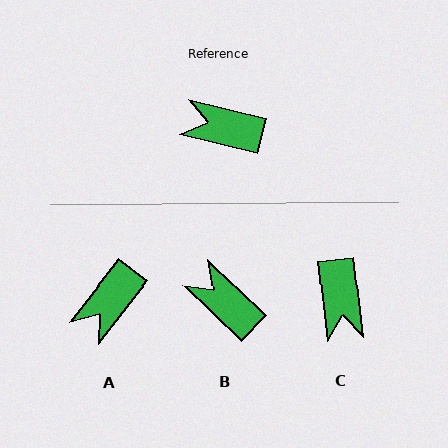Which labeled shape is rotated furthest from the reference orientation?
C, about 110 degrees away.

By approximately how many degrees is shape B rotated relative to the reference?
Approximately 31 degrees clockwise.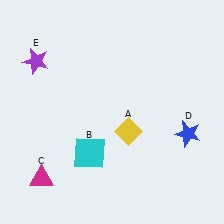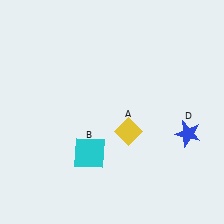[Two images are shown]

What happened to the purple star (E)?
The purple star (E) was removed in Image 2. It was in the top-left area of Image 1.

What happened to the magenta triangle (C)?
The magenta triangle (C) was removed in Image 2. It was in the bottom-left area of Image 1.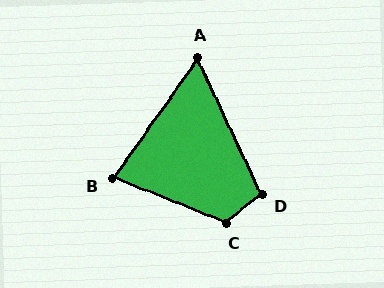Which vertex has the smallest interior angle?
A, at approximately 61 degrees.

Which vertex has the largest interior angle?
C, at approximately 119 degrees.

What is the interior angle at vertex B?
Approximately 77 degrees (acute).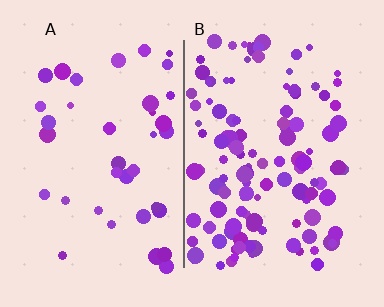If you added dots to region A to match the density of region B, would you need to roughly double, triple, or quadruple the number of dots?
Approximately triple.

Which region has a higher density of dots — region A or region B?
B (the right).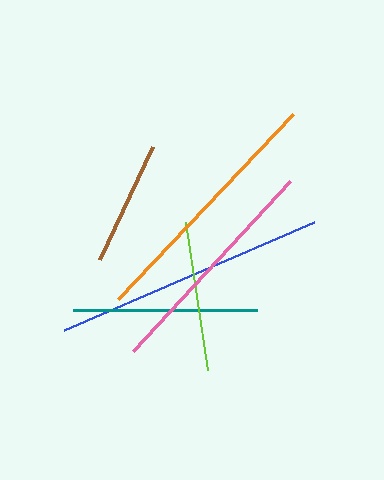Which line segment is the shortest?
The brown line is the shortest at approximately 125 pixels.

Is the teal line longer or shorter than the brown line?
The teal line is longer than the brown line.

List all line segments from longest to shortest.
From longest to shortest: blue, orange, pink, teal, lime, brown.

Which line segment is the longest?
The blue line is the longest at approximately 272 pixels.